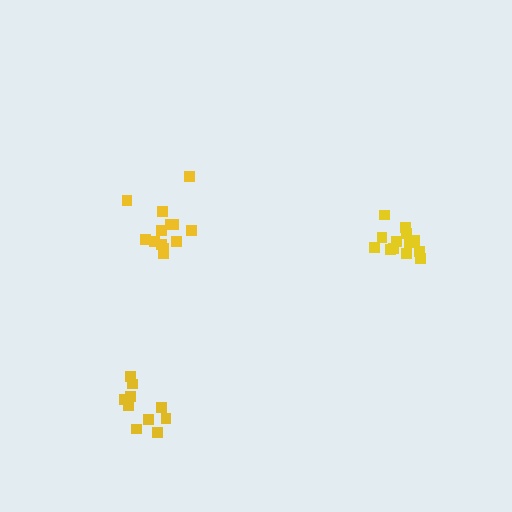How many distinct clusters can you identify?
There are 3 distinct clusters.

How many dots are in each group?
Group 1: 13 dots, Group 2: 13 dots, Group 3: 10 dots (36 total).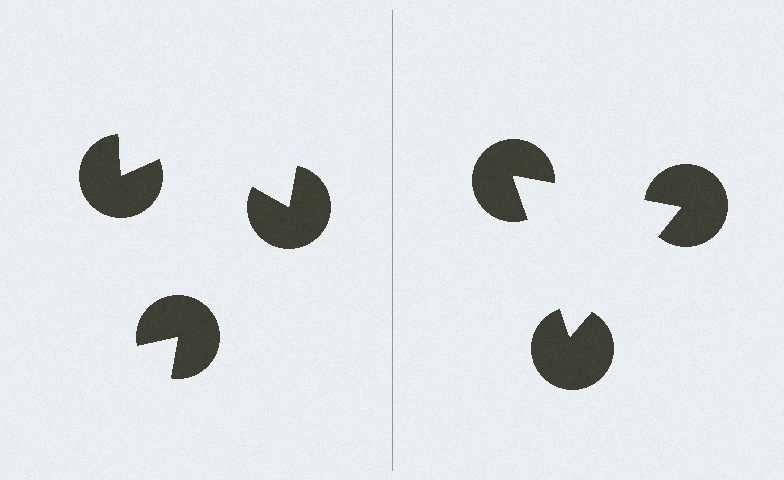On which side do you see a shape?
An illusory triangle appears on the right side. On the left side the wedge cuts are rotated, so no coherent shape forms.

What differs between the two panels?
The pac-man discs are positioned identically on both sides; only the wedge orientations differ. On the right they align to a triangle; on the left they are misaligned.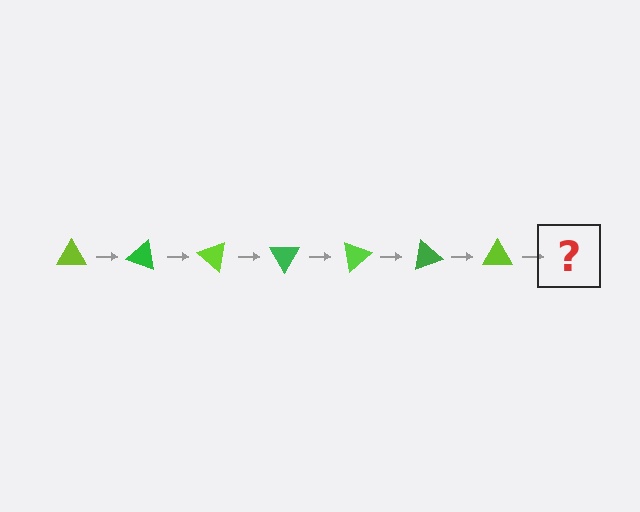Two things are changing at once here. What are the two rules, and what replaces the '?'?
The two rules are that it rotates 20 degrees each step and the color cycles through lime and green. The '?' should be a green triangle, rotated 140 degrees from the start.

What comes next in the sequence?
The next element should be a green triangle, rotated 140 degrees from the start.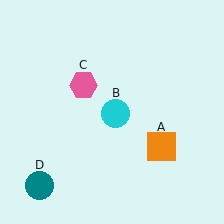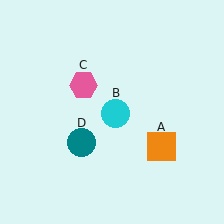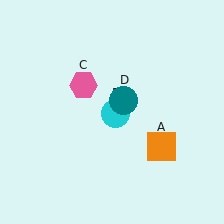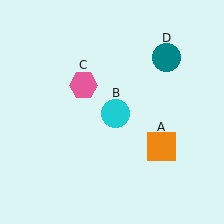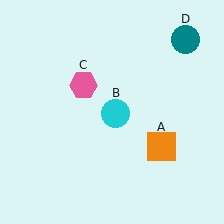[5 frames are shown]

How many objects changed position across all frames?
1 object changed position: teal circle (object D).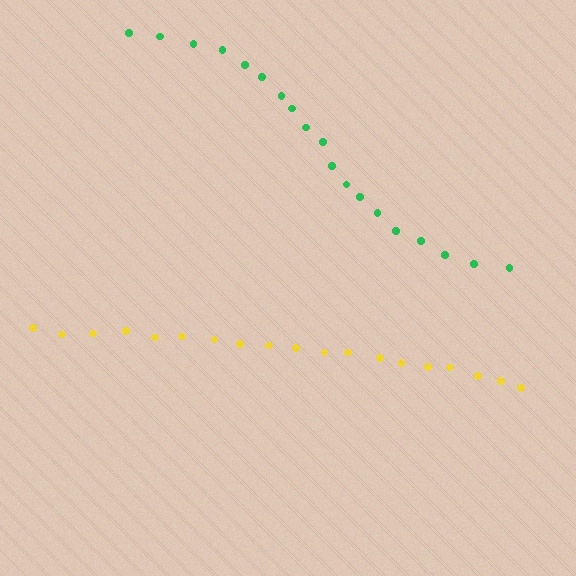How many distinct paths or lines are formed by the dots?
There are 2 distinct paths.